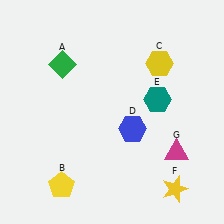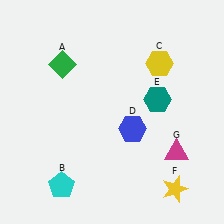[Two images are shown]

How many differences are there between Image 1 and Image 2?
There is 1 difference between the two images.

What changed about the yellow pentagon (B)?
In Image 1, B is yellow. In Image 2, it changed to cyan.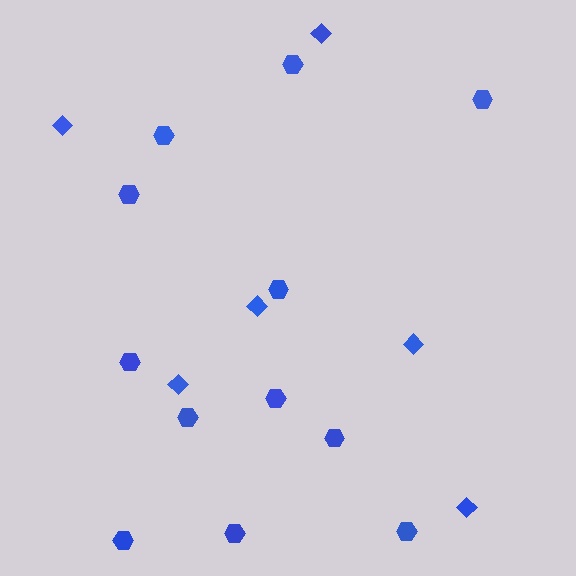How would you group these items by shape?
There are 2 groups: one group of diamonds (6) and one group of hexagons (12).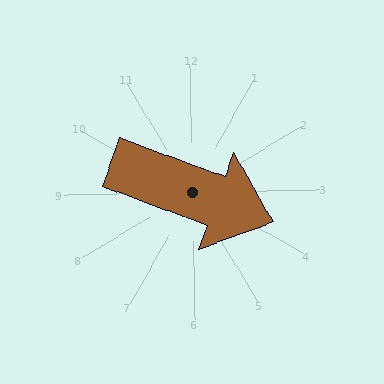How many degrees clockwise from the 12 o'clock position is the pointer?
Approximately 111 degrees.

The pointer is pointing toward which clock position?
Roughly 4 o'clock.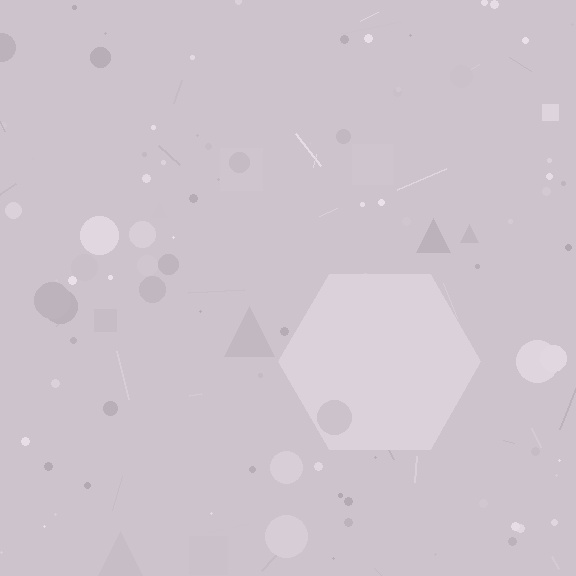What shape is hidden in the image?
A hexagon is hidden in the image.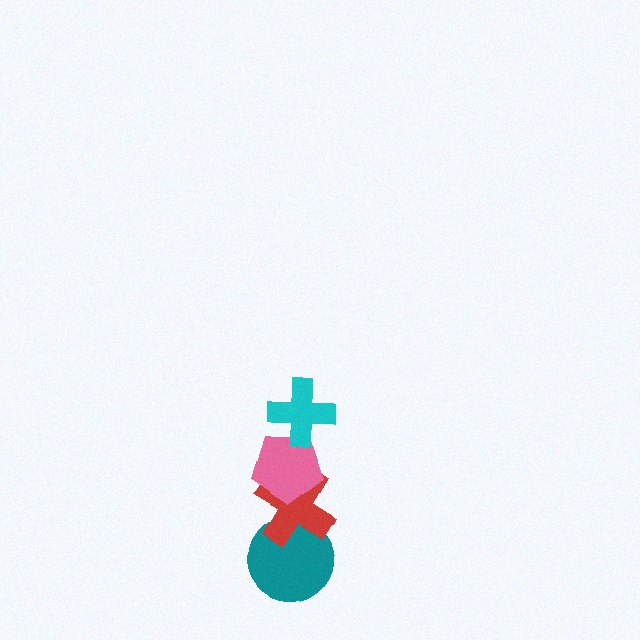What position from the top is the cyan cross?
The cyan cross is 1st from the top.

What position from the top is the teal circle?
The teal circle is 4th from the top.